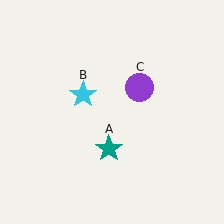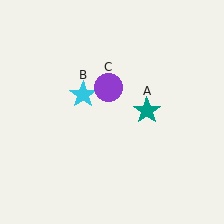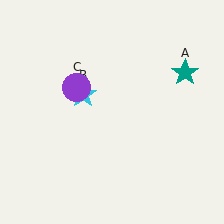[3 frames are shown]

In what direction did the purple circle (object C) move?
The purple circle (object C) moved left.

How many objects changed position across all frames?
2 objects changed position: teal star (object A), purple circle (object C).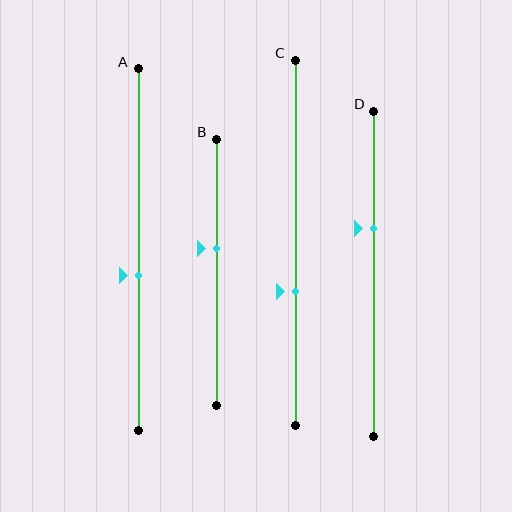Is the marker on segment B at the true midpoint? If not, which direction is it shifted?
No, the marker on segment B is shifted upward by about 9% of the segment length.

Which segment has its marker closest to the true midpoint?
Segment A has its marker closest to the true midpoint.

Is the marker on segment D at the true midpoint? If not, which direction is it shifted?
No, the marker on segment D is shifted upward by about 14% of the segment length.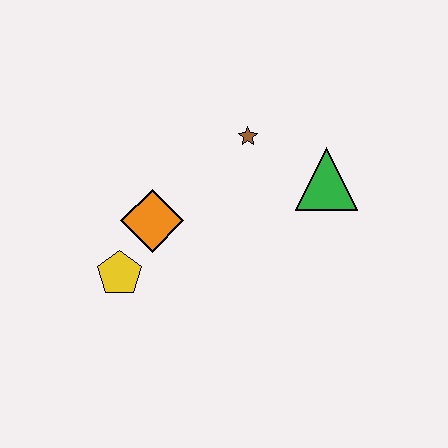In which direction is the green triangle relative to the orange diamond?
The green triangle is to the right of the orange diamond.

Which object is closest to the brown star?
The green triangle is closest to the brown star.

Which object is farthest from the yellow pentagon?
The green triangle is farthest from the yellow pentagon.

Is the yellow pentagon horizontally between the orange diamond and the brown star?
No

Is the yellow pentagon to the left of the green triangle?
Yes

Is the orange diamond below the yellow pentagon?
No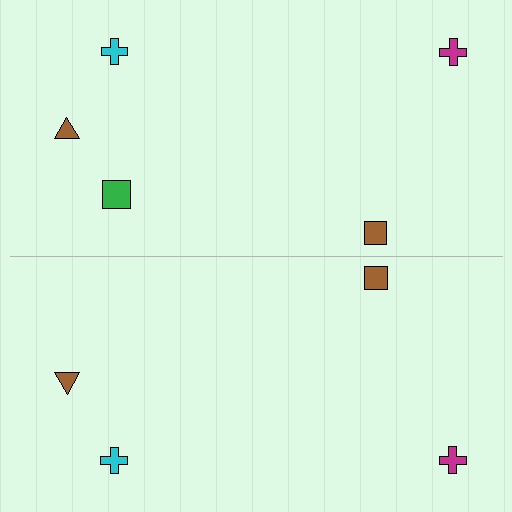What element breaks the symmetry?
A green square is missing from the bottom side.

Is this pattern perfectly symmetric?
No, the pattern is not perfectly symmetric. A green square is missing from the bottom side.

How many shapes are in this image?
There are 9 shapes in this image.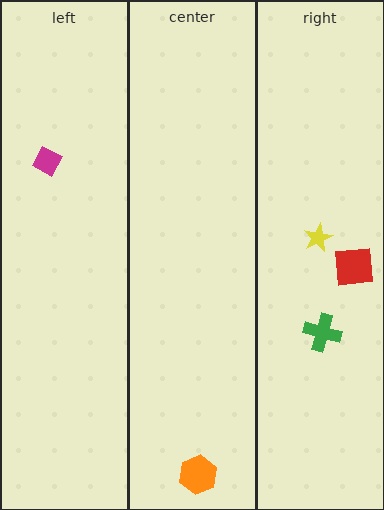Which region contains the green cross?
The right region.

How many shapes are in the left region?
1.